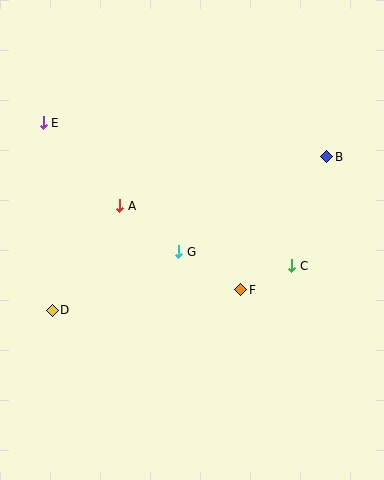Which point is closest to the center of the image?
Point G at (179, 252) is closest to the center.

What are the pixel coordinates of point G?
Point G is at (179, 252).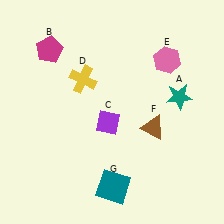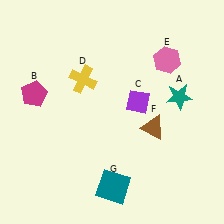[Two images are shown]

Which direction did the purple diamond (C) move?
The purple diamond (C) moved right.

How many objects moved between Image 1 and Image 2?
2 objects moved between the two images.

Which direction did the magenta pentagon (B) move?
The magenta pentagon (B) moved down.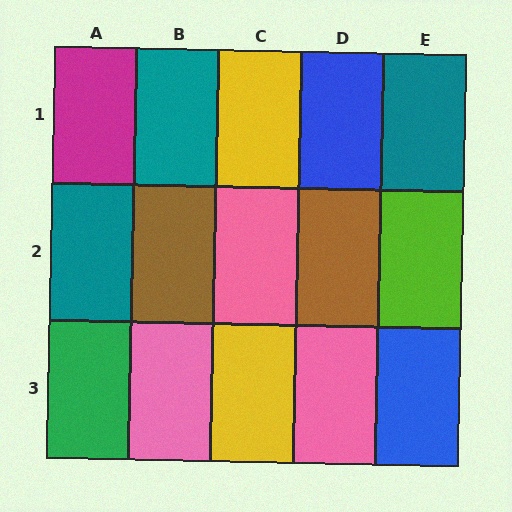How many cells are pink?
3 cells are pink.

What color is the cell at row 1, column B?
Teal.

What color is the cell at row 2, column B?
Brown.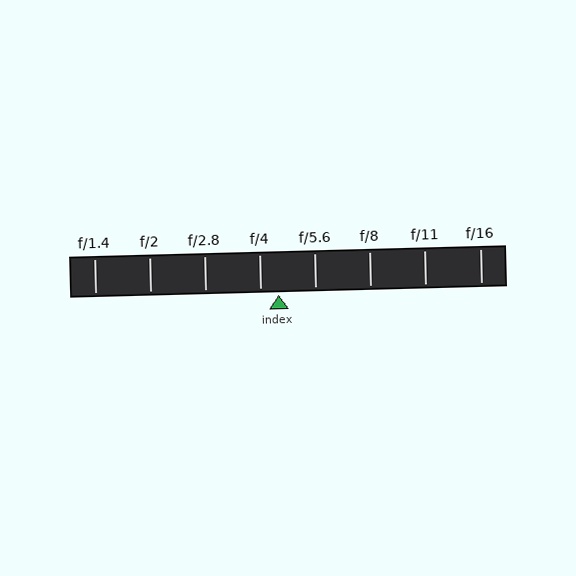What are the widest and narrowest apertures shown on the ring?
The widest aperture shown is f/1.4 and the narrowest is f/16.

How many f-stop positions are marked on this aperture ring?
There are 8 f-stop positions marked.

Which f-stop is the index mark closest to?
The index mark is closest to f/4.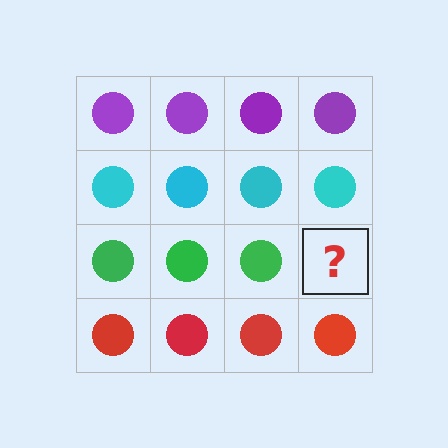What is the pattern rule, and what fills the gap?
The rule is that each row has a consistent color. The gap should be filled with a green circle.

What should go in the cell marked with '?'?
The missing cell should contain a green circle.